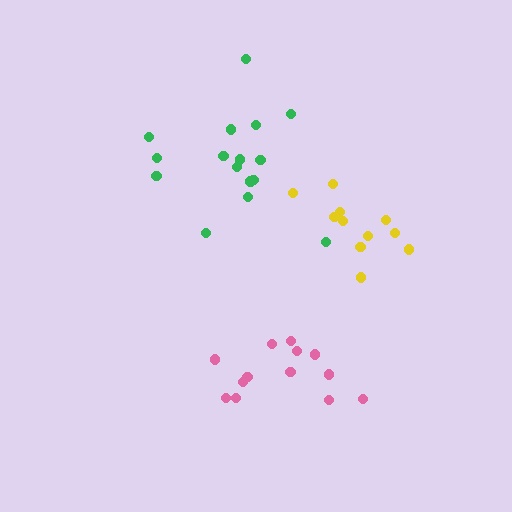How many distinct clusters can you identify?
There are 3 distinct clusters.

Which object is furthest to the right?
The yellow cluster is rightmost.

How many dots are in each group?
Group 1: 13 dots, Group 2: 16 dots, Group 3: 11 dots (40 total).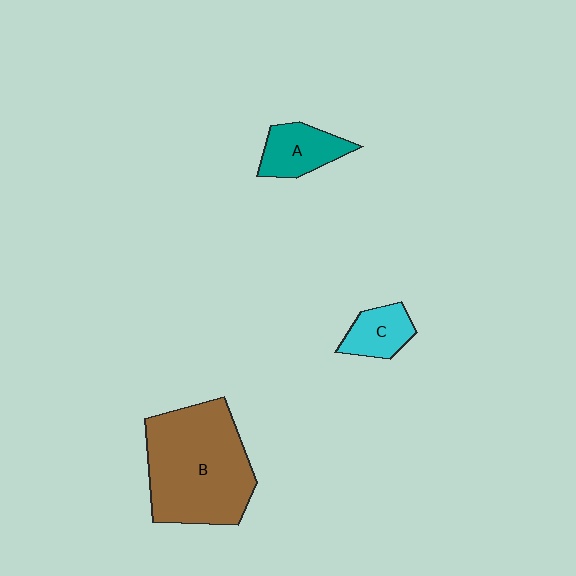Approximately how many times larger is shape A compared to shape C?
Approximately 1.2 times.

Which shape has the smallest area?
Shape C (cyan).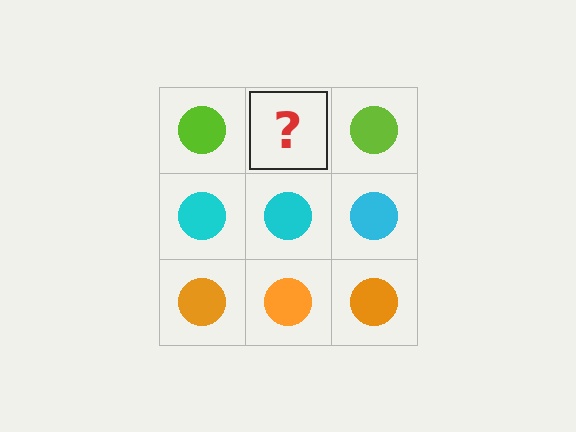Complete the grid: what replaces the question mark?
The question mark should be replaced with a lime circle.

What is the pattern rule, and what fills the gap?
The rule is that each row has a consistent color. The gap should be filled with a lime circle.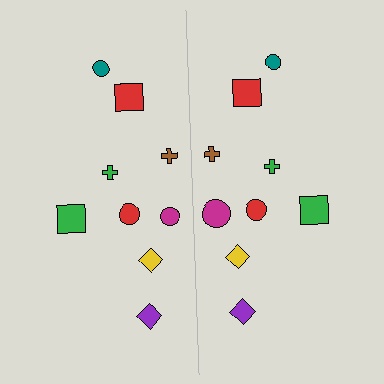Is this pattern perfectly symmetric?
No, the pattern is not perfectly symmetric. The magenta circle on the right side has a different size than its mirror counterpart.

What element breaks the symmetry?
The magenta circle on the right side has a different size than its mirror counterpart.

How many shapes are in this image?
There are 18 shapes in this image.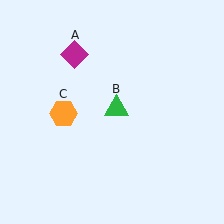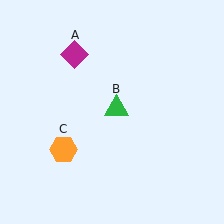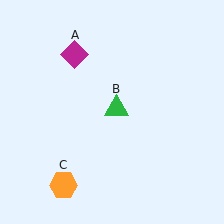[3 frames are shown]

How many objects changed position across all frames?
1 object changed position: orange hexagon (object C).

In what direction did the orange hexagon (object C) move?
The orange hexagon (object C) moved down.